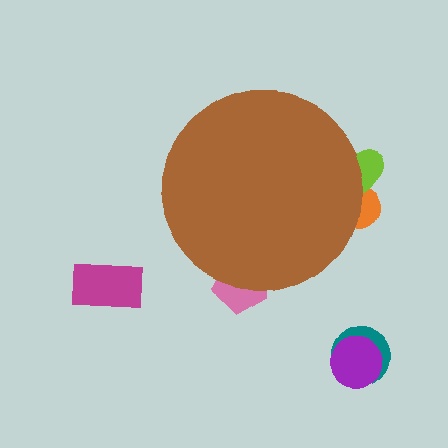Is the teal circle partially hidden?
No, the teal circle is fully visible.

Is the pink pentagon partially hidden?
Yes, the pink pentagon is partially hidden behind the brown circle.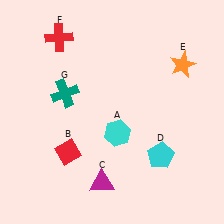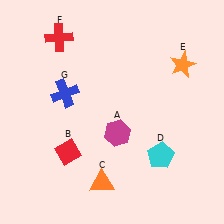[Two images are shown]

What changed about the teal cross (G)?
In Image 1, G is teal. In Image 2, it changed to blue.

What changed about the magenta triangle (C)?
In Image 1, C is magenta. In Image 2, it changed to orange.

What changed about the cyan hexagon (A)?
In Image 1, A is cyan. In Image 2, it changed to magenta.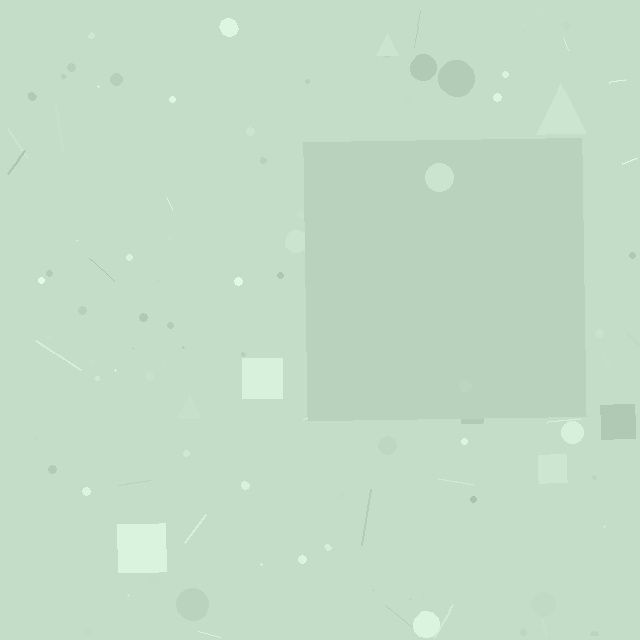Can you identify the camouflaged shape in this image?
The camouflaged shape is a square.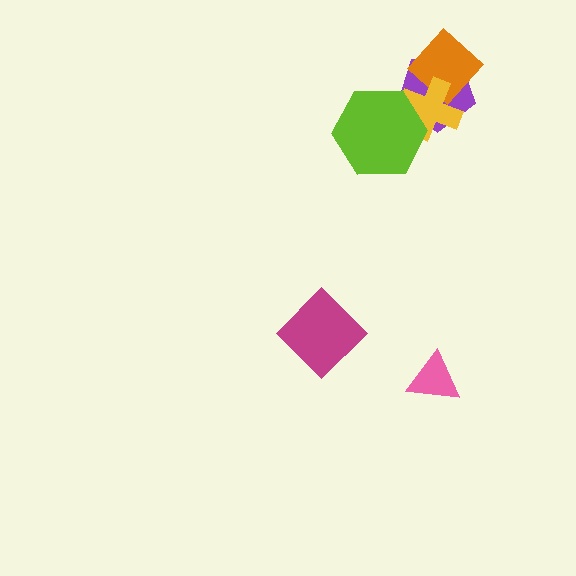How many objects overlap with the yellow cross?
3 objects overlap with the yellow cross.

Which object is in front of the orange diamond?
The yellow cross is in front of the orange diamond.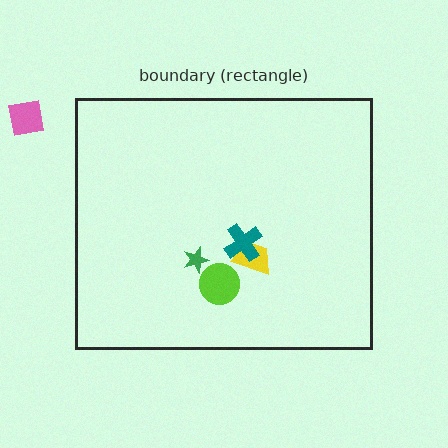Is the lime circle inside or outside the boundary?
Inside.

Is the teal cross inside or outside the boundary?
Inside.